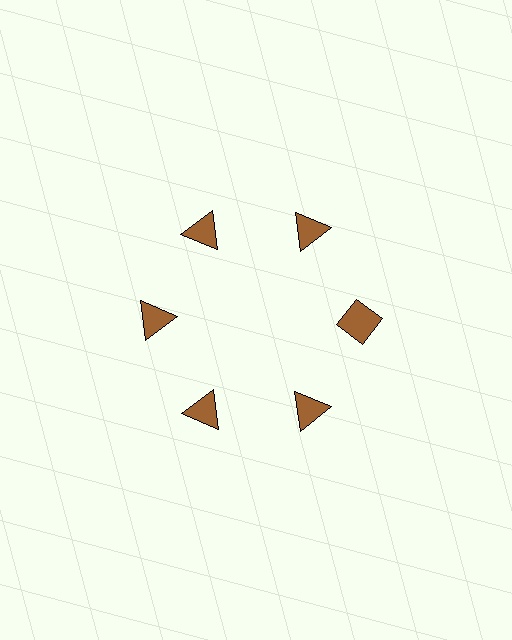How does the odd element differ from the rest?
It has a different shape: diamond instead of triangle.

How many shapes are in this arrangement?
There are 6 shapes arranged in a ring pattern.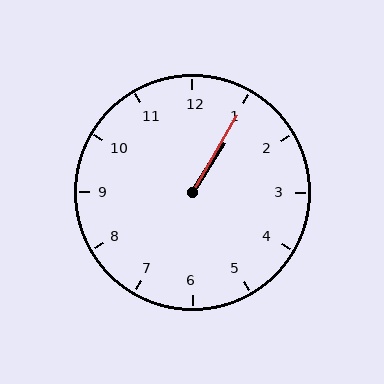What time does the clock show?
1:05.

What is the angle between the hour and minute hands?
Approximately 2 degrees.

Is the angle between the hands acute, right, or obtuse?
It is acute.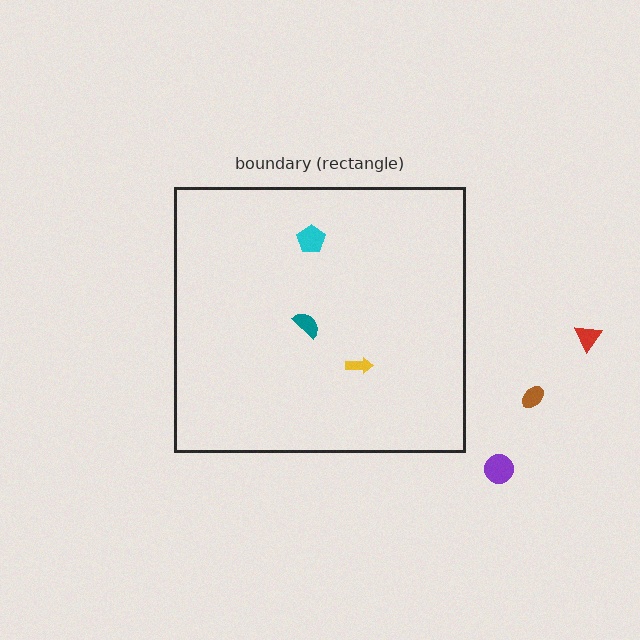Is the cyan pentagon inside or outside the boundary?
Inside.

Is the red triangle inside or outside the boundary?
Outside.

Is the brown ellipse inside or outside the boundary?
Outside.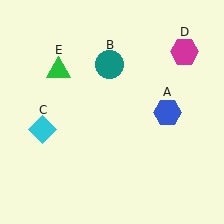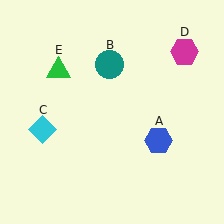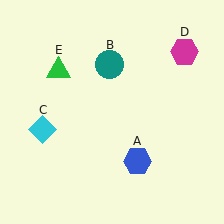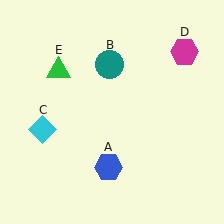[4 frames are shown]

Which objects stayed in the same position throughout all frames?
Teal circle (object B) and cyan diamond (object C) and magenta hexagon (object D) and green triangle (object E) remained stationary.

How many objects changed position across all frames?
1 object changed position: blue hexagon (object A).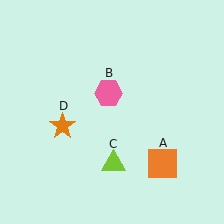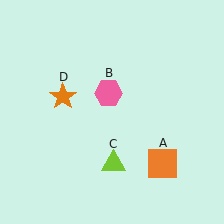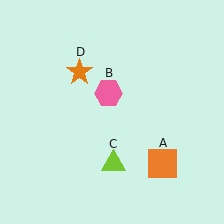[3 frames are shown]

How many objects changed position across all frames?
1 object changed position: orange star (object D).